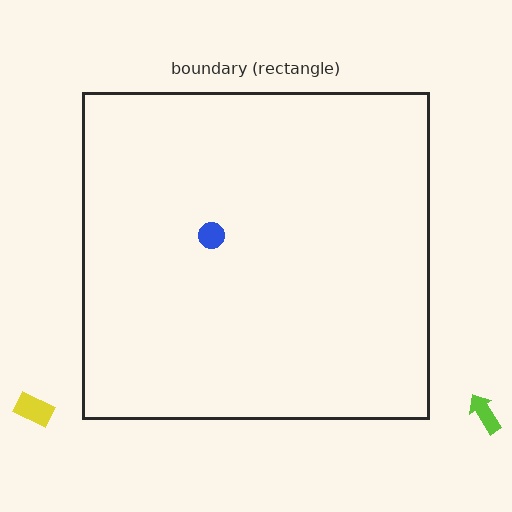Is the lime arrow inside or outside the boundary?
Outside.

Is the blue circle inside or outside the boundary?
Inside.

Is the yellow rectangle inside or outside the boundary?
Outside.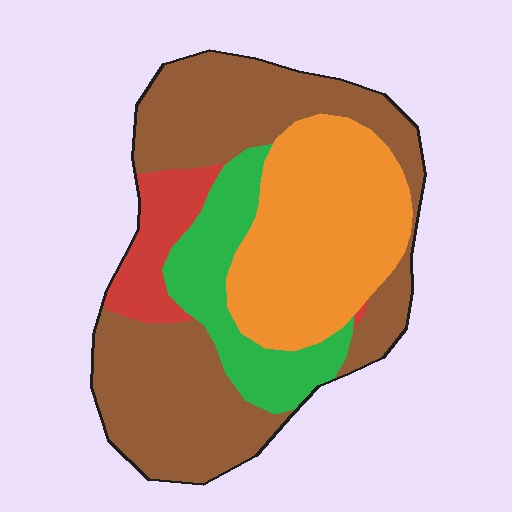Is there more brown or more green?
Brown.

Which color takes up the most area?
Brown, at roughly 45%.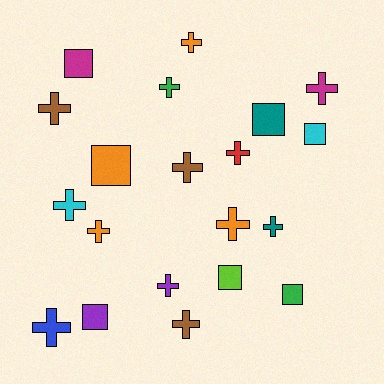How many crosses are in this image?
There are 13 crosses.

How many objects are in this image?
There are 20 objects.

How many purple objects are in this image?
There are 2 purple objects.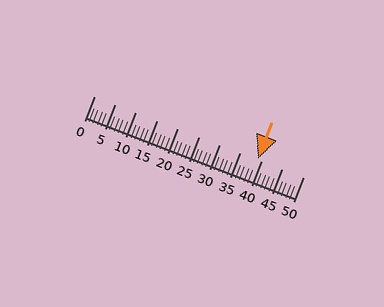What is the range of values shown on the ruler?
The ruler shows values from 0 to 50.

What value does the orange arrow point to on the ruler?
The orange arrow points to approximately 39.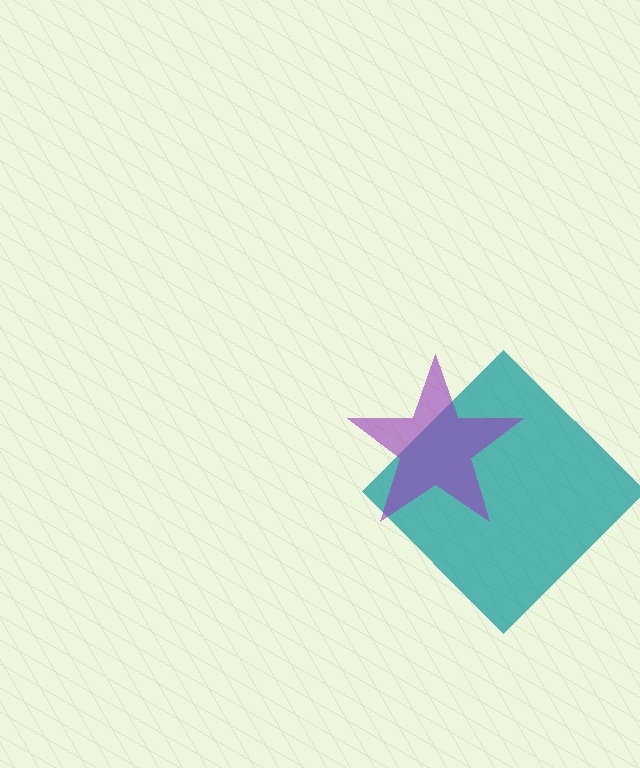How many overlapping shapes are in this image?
There are 2 overlapping shapes in the image.